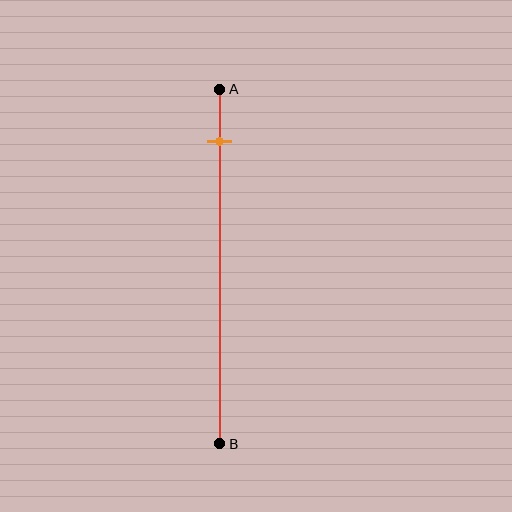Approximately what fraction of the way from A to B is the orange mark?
The orange mark is approximately 15% of the way from A to B.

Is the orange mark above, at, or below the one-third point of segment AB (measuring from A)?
The orange mark is above the one-third point of segment AB.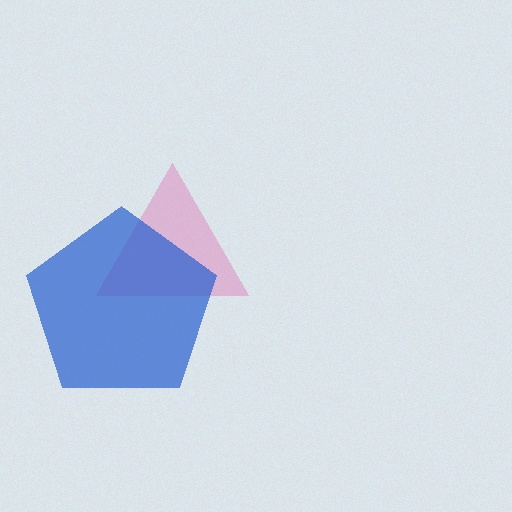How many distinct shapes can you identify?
There are 2 distinct shapes: a pink triangle, a blue pentagon.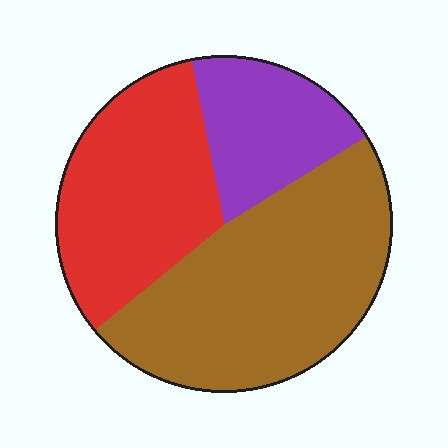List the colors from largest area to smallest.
From largest to smallest: brown, red, purple.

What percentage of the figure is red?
Red takes up about one third (1/3) of the figure.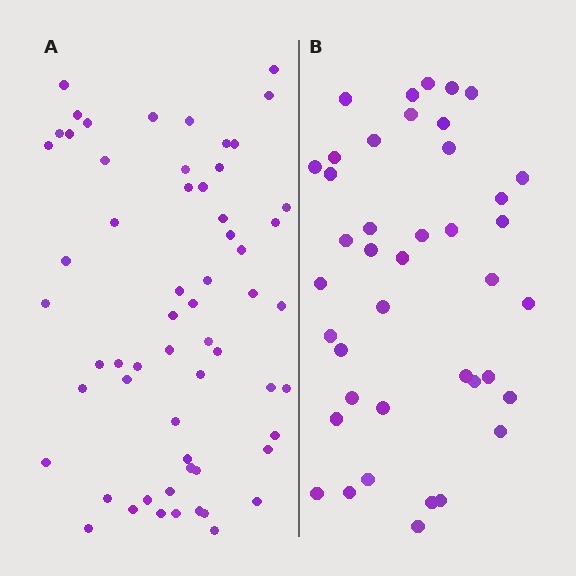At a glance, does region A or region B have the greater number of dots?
Region A (the left region) has more dots.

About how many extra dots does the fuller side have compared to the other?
Region A has approximately 20 more dots than region B.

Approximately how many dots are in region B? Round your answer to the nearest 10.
About 40 dots. (The exact count is 41, which rounds to 40.)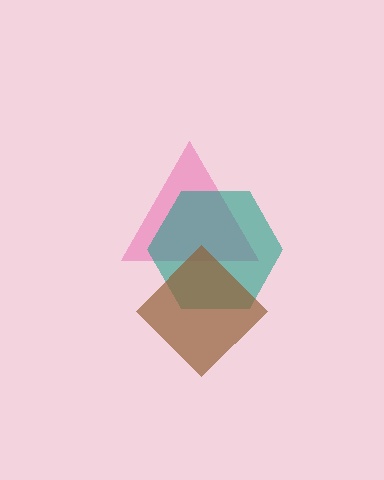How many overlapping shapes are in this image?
There are 3 overlapping shapes in the image.